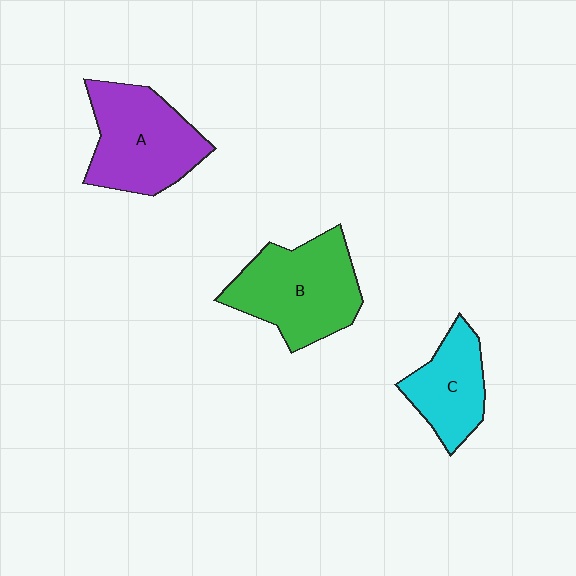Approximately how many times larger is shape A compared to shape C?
Approximately 1.5 times.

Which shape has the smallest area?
Shape C (cyan).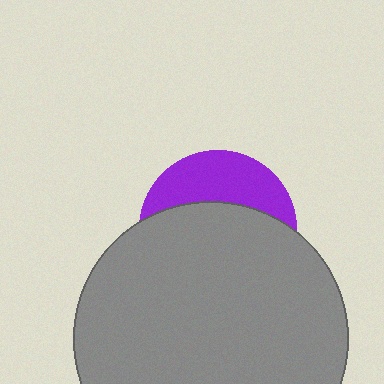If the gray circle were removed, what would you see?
You would see the complete purple circle.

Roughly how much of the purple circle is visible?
A small part of it is visible (roughly 34%).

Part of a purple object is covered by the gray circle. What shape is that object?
It is a circle.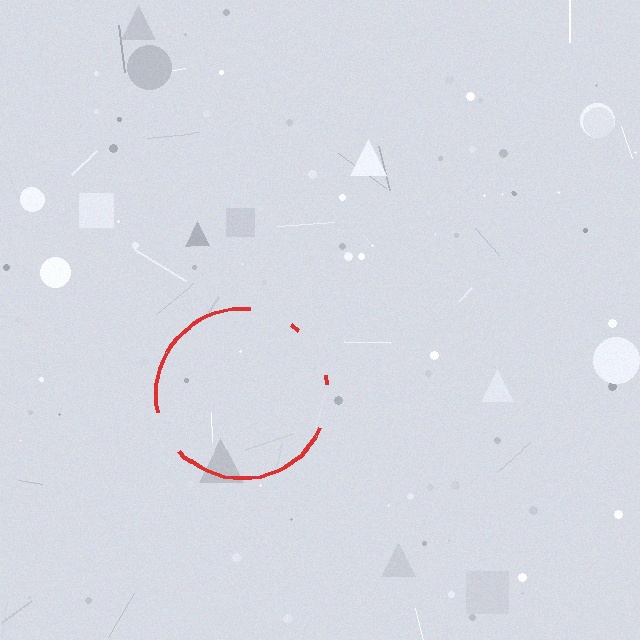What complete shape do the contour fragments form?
The contour fragments form a circle.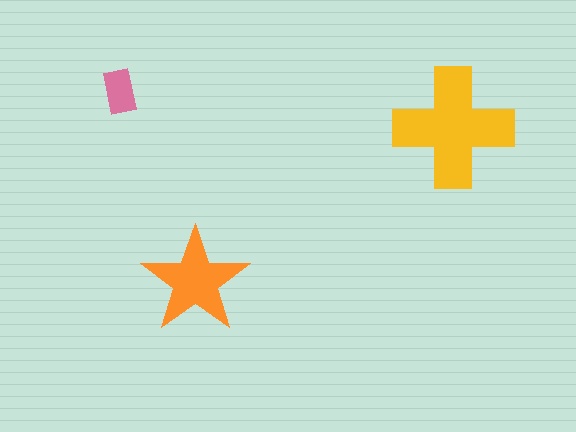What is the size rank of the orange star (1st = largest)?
2nd.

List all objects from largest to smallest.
The yellow cross, the orange star, the pink rectangle.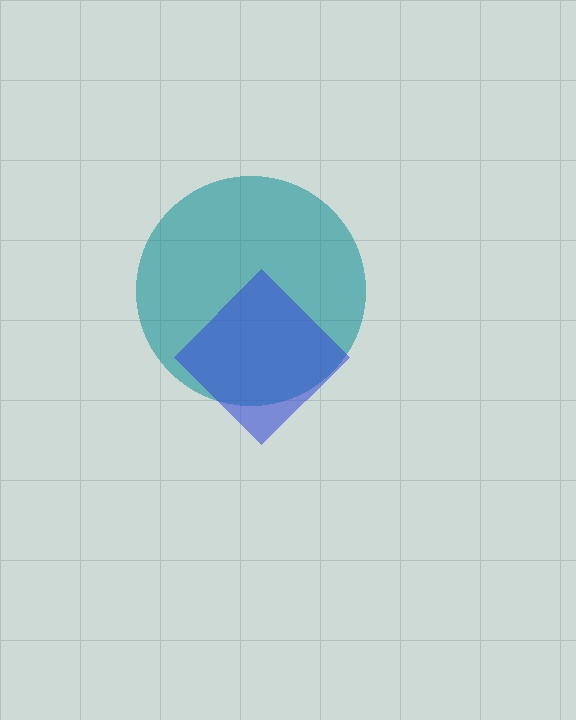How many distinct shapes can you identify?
There are 2 distinct shapes: a teal circle, a blue diamond.